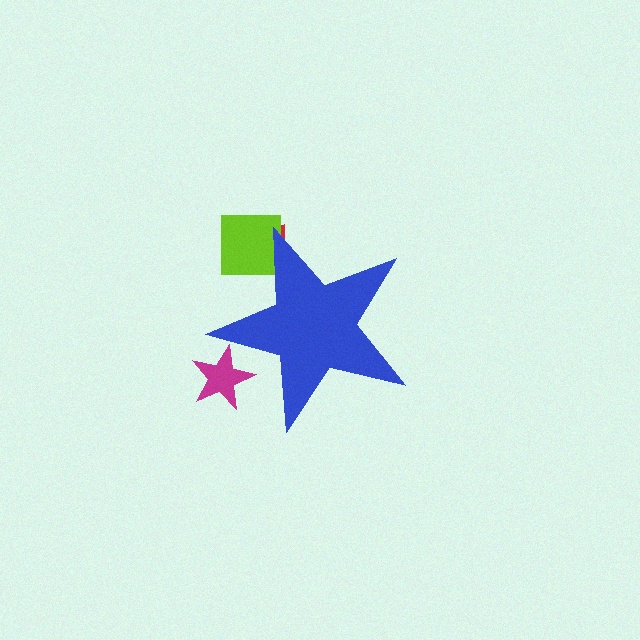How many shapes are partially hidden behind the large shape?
3 shapes are partially hidden.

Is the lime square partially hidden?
Yes, the lime square is partially hidden behind the blue star.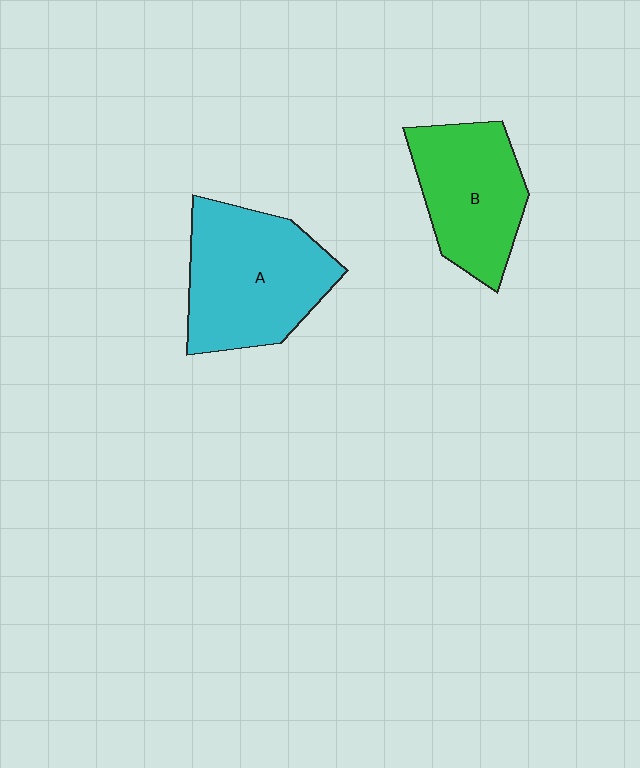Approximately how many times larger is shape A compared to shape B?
Approximately 1.3 times.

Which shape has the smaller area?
Shape B (green).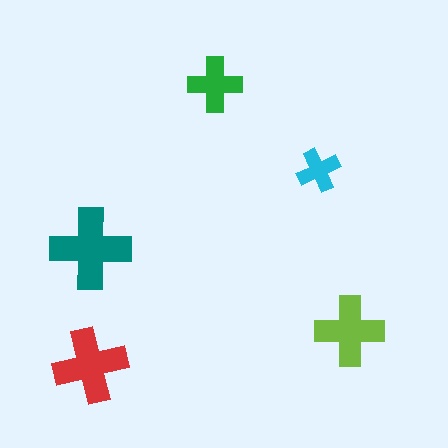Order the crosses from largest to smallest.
the teal one, the red one, the lime one, the green one, the cyan one.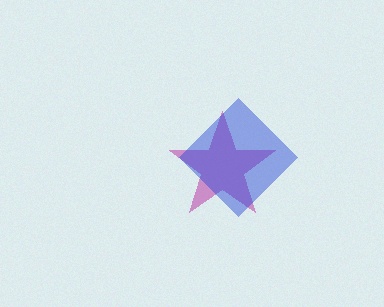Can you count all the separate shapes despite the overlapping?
Yes, there are 2 separate shapes.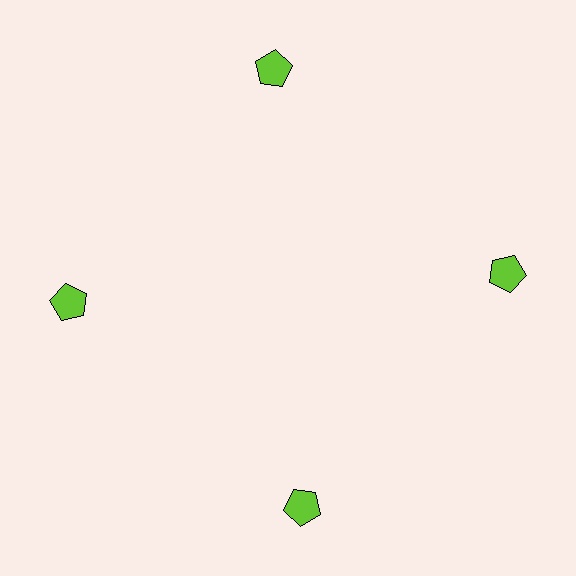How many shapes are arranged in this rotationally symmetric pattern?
There are 4 shapes, arranged in 4 groups of 1.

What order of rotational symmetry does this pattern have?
This pattern has 4-fold rotational symmetry.